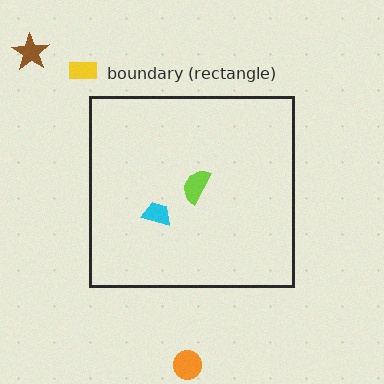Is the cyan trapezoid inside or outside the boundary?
Inside.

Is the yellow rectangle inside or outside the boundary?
Outside.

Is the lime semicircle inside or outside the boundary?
Inside.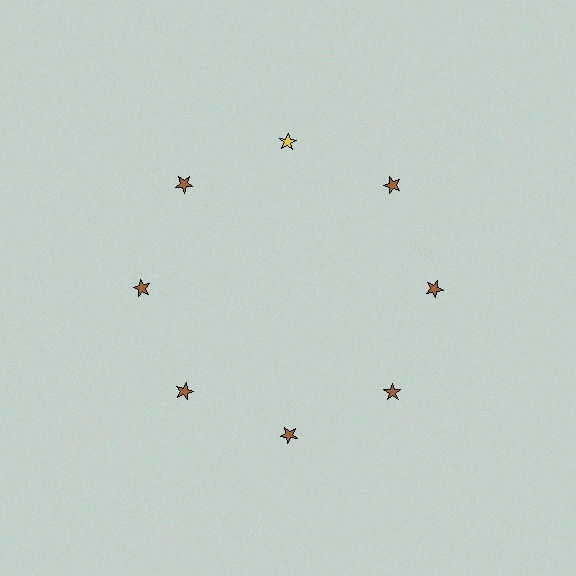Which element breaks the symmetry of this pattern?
The yellow star at roughly the 12 o'clock position breaks the symmetry. All other shapes are brown stars.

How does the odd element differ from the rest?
It has a different color: yellow instead of brown.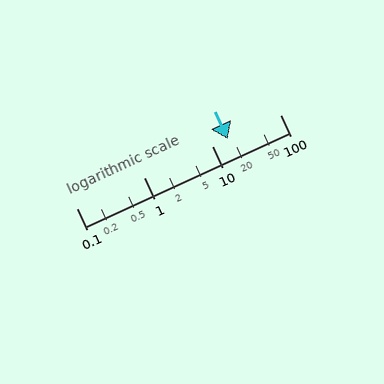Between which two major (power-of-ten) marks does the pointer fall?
The pointer is between 10 and 100.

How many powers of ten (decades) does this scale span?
The scale spans 3 decades, from 0.1 to 100.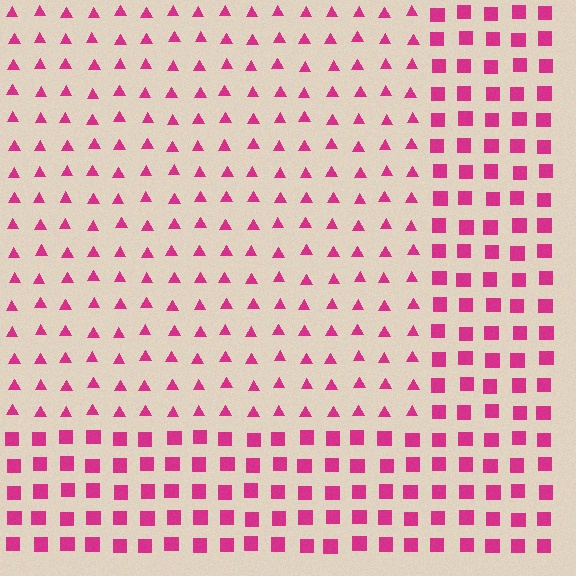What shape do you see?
I see a rectangle.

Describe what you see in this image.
The image is filled with small magenta elements arranged in a uniform grid. A rectangle-shaped region contains triangles, while the surrounding area contains squares. The boundary is defined purely by the change in element shape.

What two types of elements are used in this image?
The image uses triangles inside the rectangle region and squares outside it.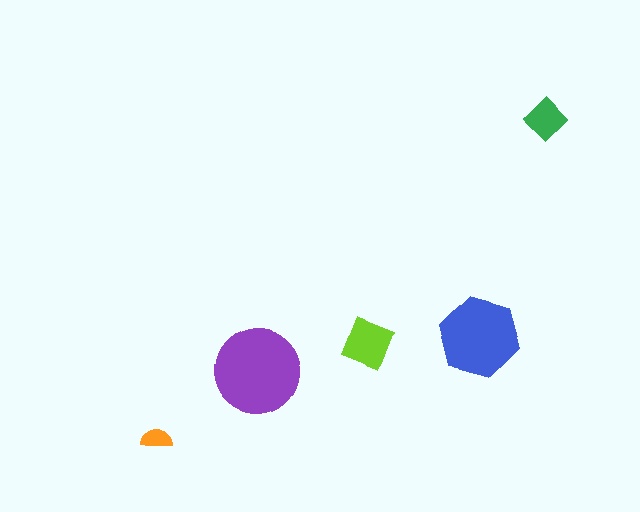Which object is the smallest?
The orange semicircle.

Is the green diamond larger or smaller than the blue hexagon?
Smaller.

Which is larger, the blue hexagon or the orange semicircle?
The blue hexagon.